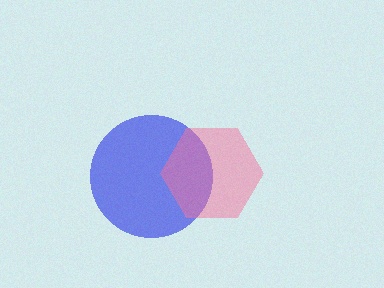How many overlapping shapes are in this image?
There are 2 overlapping shapes in the image.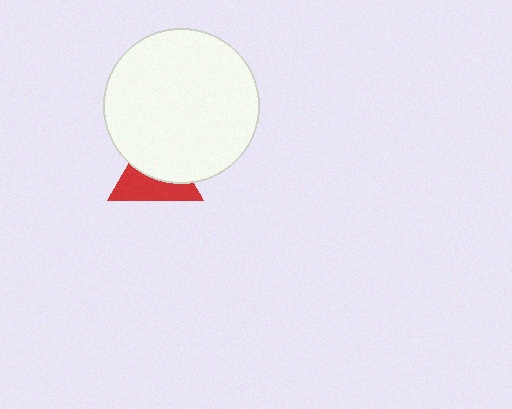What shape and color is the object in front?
The object in front is a white circle.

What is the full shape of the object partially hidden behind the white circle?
The partially hidden object is a red triangle.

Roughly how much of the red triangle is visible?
About half of it is visible (roughly 48%).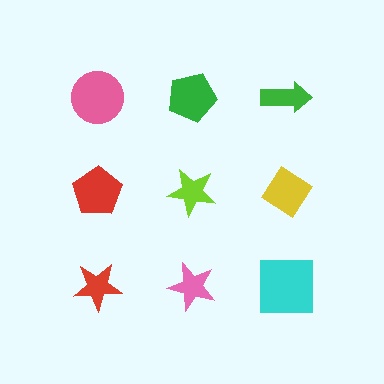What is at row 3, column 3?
A cyan square.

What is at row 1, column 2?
A green pentagon.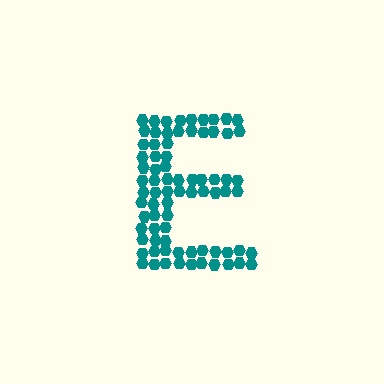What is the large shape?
The large shape is the letter E.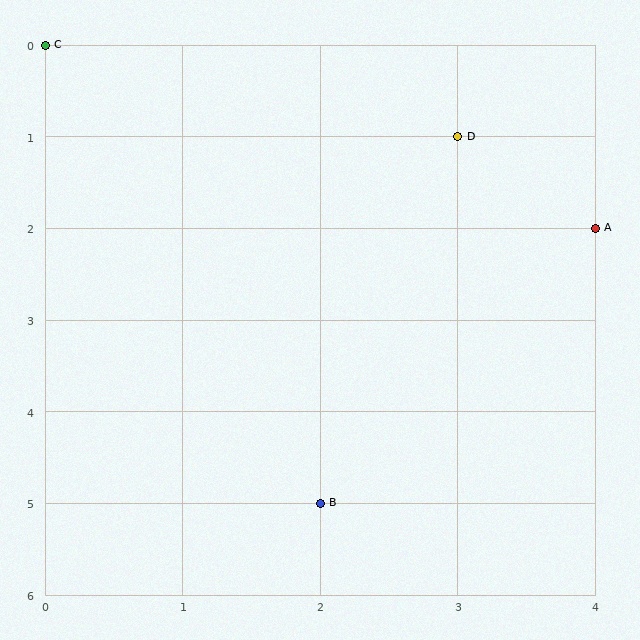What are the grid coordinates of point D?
Point D is at grid coordinates (3, 1).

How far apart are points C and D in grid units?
Points C and D are 3 columns and 1 row apart (about 3.2 grid units diagonally).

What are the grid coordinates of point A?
Point A is at grid coordinates (4, 2).